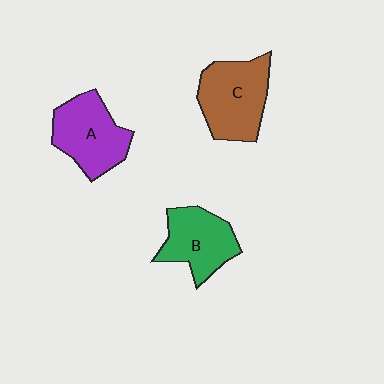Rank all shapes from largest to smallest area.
From largest to smallest: C (brown), A (purple), B (green).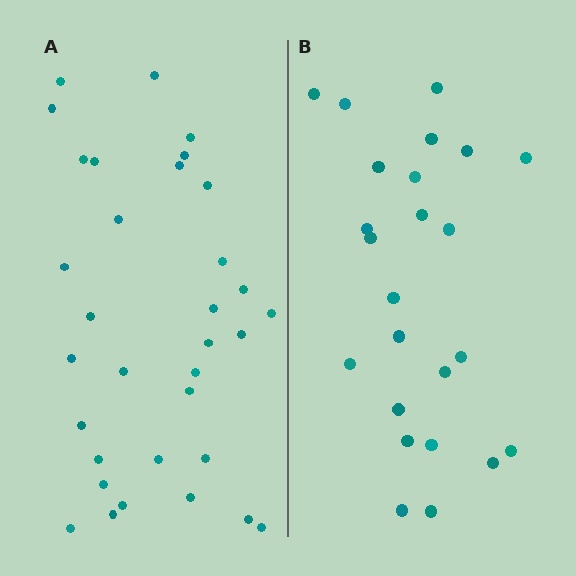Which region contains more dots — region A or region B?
Region A (the left region) has more dots.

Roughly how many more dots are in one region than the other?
Region A has roughly 8 or so more dots than region B.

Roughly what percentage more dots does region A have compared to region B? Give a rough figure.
About 40% more.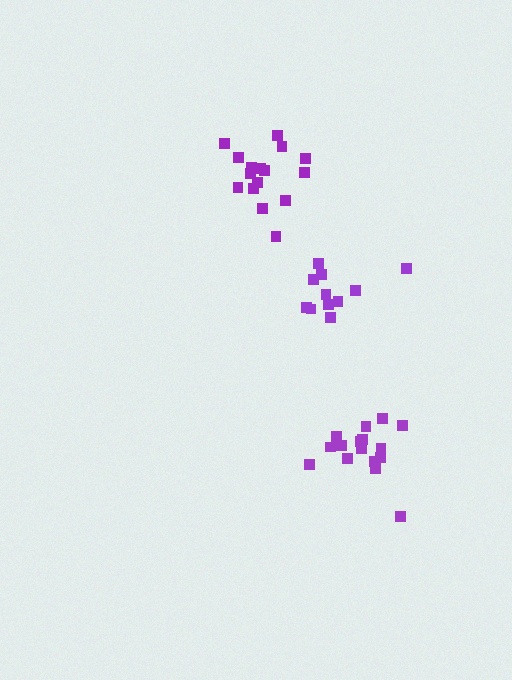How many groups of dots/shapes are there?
There are 3 groups.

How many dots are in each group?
Group 1: 17 dots, Group 2: 11 dots, Group 3: 17 dots (45 total).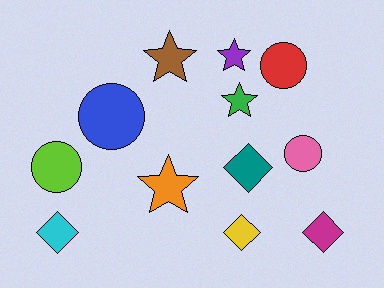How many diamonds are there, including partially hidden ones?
There are 4 diamonds.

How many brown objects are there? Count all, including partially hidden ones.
There is 1 brown object.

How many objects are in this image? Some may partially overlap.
There are 12 objects.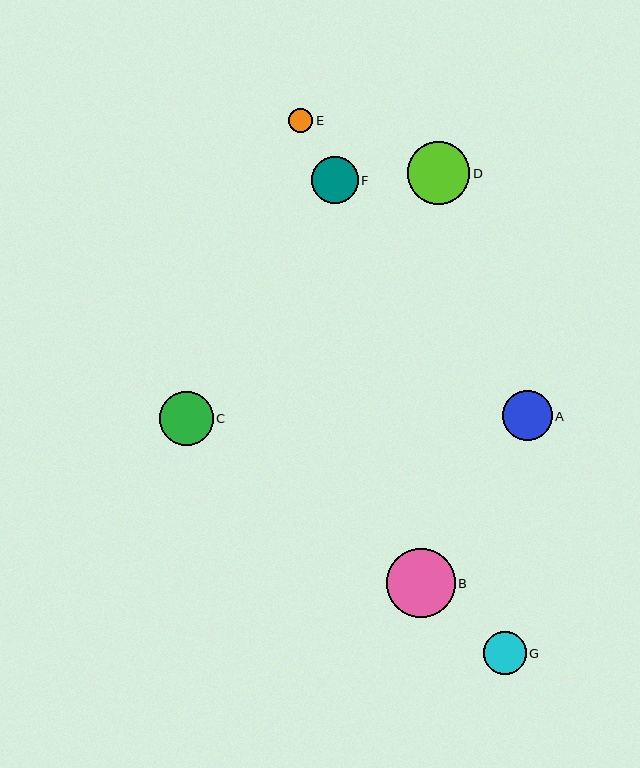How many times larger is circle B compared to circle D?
Circle B is approximately 1.1 times the size of circle D.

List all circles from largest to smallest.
From largest to smallest: B, D, C, A, F, G, E.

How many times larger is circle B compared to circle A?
Circle B is approximately 1.4 times the size of circle A.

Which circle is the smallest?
Circle E is the smallest with a size of approximately 24 pixels.